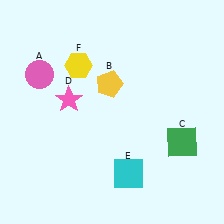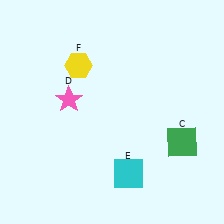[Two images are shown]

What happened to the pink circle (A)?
The pink circle (A) was removed in Image 2. It was in the top-left area of Image 1.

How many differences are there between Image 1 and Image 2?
There are 2 differences between the two images.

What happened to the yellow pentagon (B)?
The yellow pentagon (B) was removed in Image 2. It was in the top-left area of Image 1.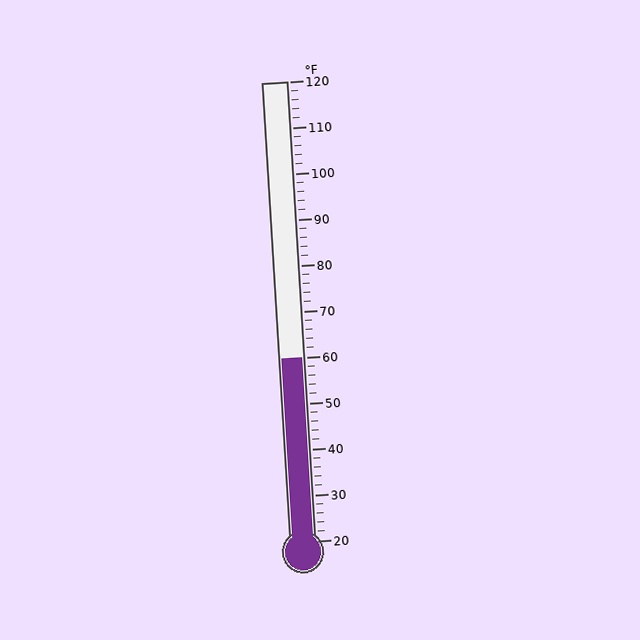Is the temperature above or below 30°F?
The temperature is above 30°F.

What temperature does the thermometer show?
The thermometer shows approximately 60°F.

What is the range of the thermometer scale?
The thermometer scale ranges from 20°F to 120°F.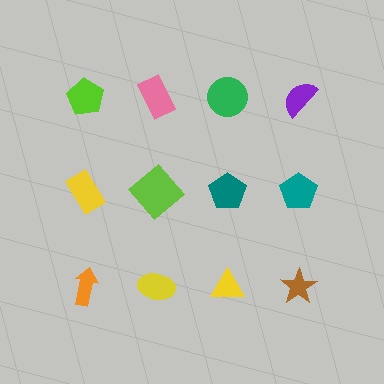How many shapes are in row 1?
4 shapes.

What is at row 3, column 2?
A yellow ellipse.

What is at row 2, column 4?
A teal pentagon.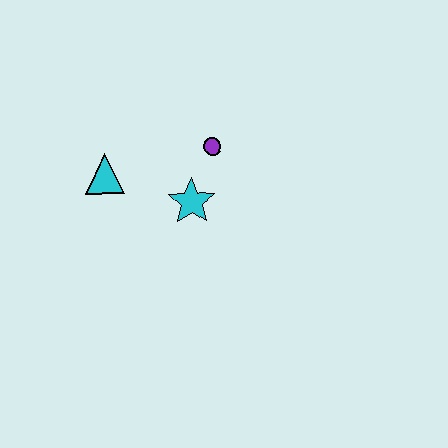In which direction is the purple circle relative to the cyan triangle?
The purple circle is to the right of the cyan triangle.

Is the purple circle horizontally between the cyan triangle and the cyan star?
No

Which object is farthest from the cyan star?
The cyan triangle is farthest from the cyan star.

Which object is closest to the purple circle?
The cyan star is closest to the purple circle.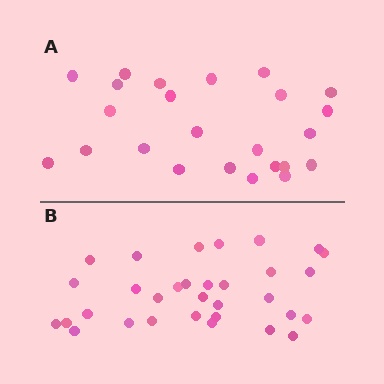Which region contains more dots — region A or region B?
Region B (the bottom region) has more dots.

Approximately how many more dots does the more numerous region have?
Region B has roughly 8 or so more dots than region A.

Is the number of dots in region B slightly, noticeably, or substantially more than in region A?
Region B has noticeably more, but not dramatically so. The ratio is roughly 1.3 to 1.